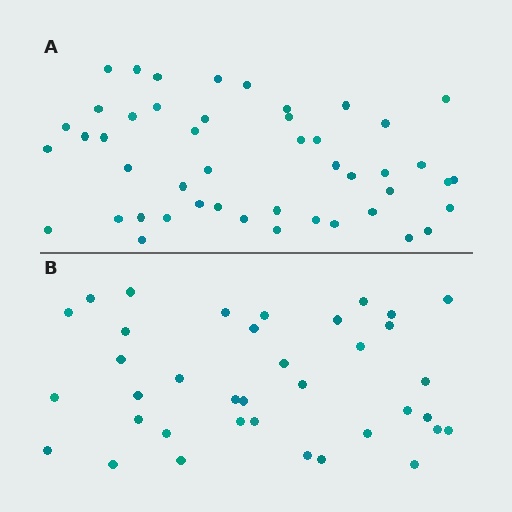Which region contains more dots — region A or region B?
Region A (the top region) has more dots.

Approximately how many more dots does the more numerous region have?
Region A has roughly 10 or so more dots than region B.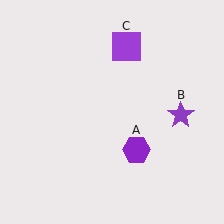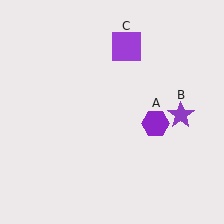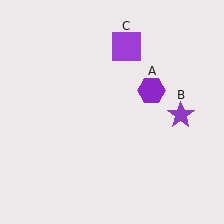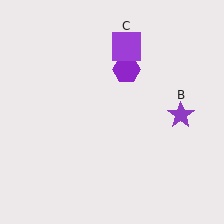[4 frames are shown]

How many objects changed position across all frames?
1 object changed position: purple hexagon (object A).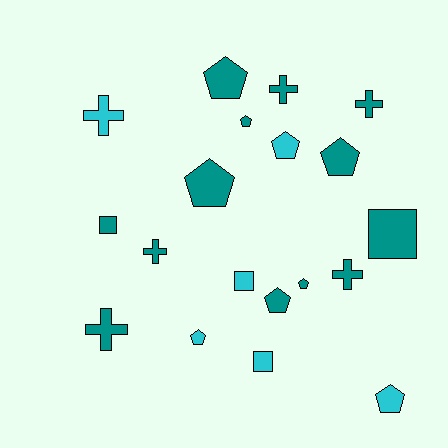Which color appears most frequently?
Teal, with 13 objects.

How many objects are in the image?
There are 19 objects.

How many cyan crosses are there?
There is 1 cyan cross.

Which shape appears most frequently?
Pentagon, with 9 objects.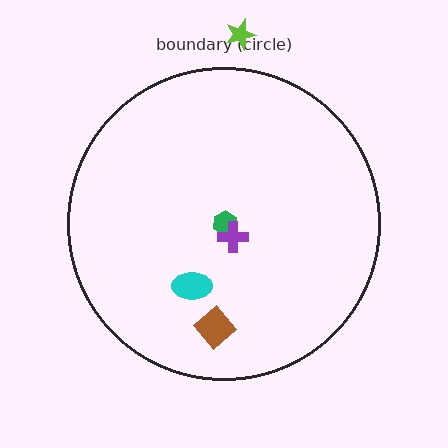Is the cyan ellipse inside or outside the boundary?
Inside.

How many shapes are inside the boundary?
4 inside, 1 outside.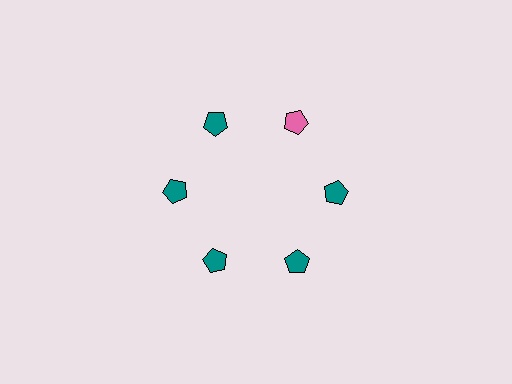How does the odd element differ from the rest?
It has a different color: pink instead of teal.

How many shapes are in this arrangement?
There are 6 shapes arranged in a ring pattern.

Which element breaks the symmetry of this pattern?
The pink pentagon at roughly the 1 o'clock position breaks the symmetry. All other shapes are teal pentagons.